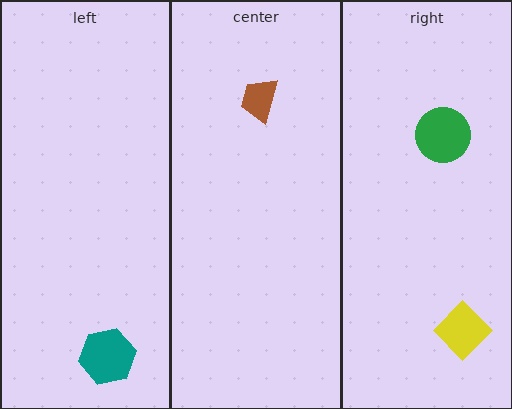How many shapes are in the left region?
1.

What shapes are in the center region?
The brown trapezoid.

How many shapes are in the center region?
1.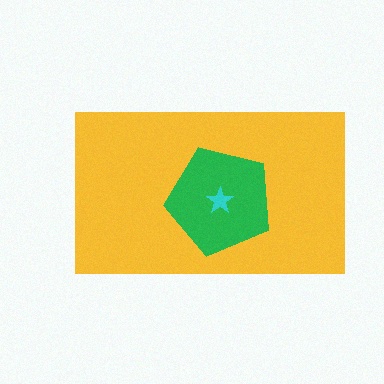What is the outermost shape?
The yellow rectangle.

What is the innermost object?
The cyan star.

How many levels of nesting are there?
3.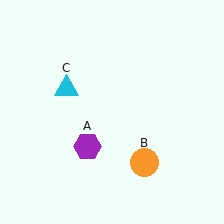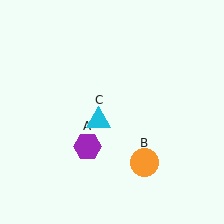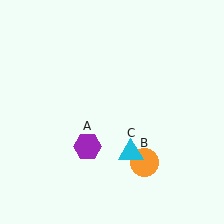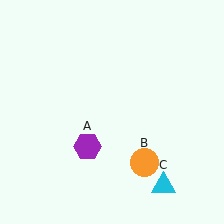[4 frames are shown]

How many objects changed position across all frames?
1 object changed position: cyan triangle (object C).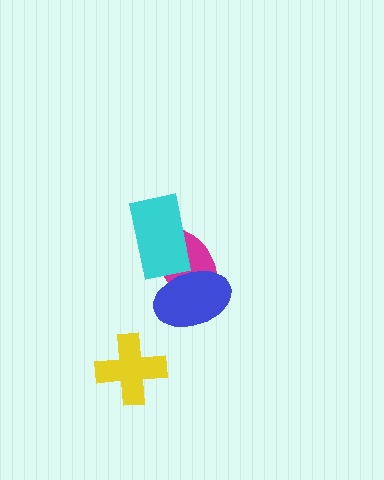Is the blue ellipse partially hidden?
No, no other shape covers it.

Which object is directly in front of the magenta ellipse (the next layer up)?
The cyan rectangle is directly in front of the magenta ellipse.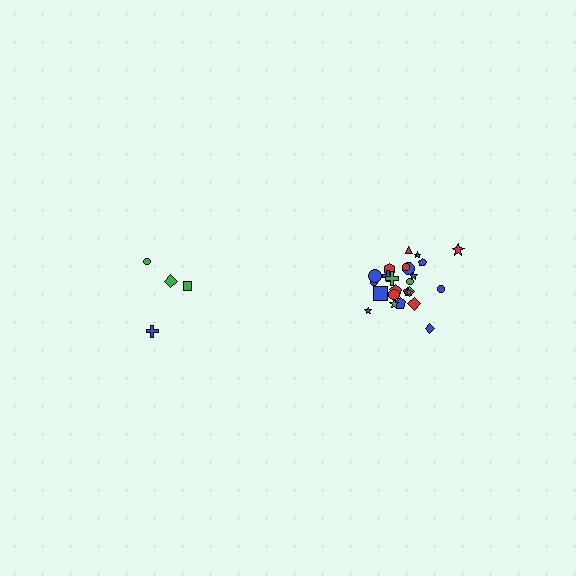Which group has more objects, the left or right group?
The right group.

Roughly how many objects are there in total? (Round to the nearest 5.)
Roughly 30 objects in total.